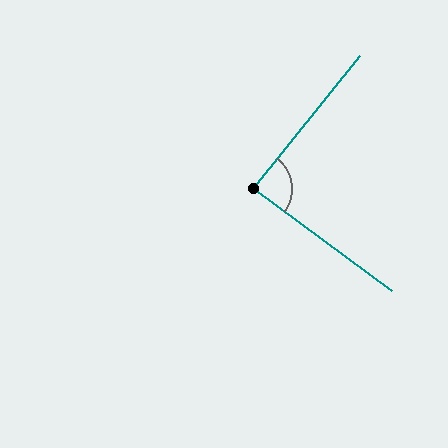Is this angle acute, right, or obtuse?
It is approximately a right angle.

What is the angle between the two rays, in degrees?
Approximately 88 degrees.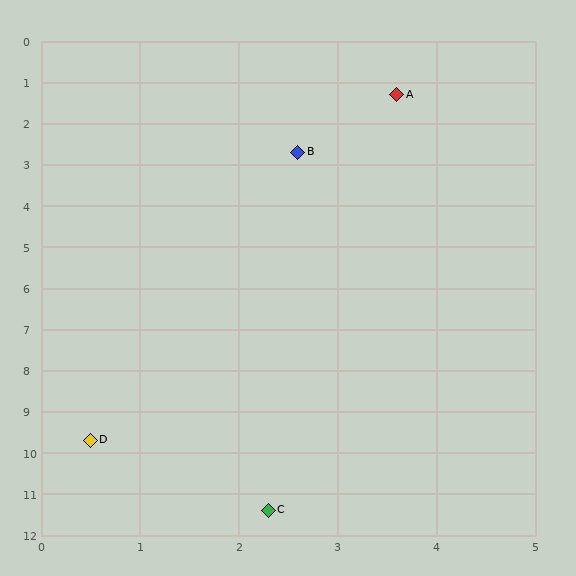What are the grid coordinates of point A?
Point A is at approximately (3.6, 1.3).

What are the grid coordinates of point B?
Point B is at approximately (2.6, 2.7).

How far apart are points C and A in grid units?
Points C and A are about 10.2 grid units apart.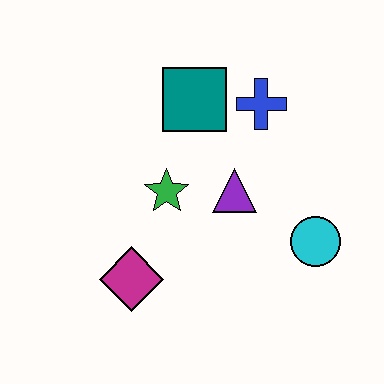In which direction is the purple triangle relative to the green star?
The purple triangle is to the right of the green star.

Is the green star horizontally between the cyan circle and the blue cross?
No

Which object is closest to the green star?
The purple triangle is closest to the green star.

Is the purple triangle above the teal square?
No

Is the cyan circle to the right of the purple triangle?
Yes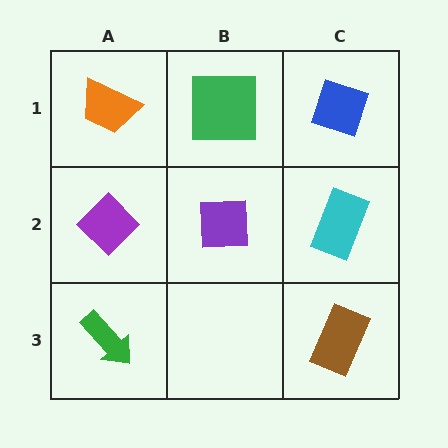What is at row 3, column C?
A brown rectangle.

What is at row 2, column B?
A purple square.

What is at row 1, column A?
An orange trapezoid.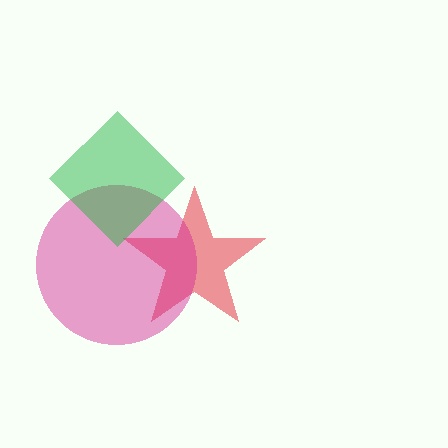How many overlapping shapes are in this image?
There are 3 overlapping shapes in the image.